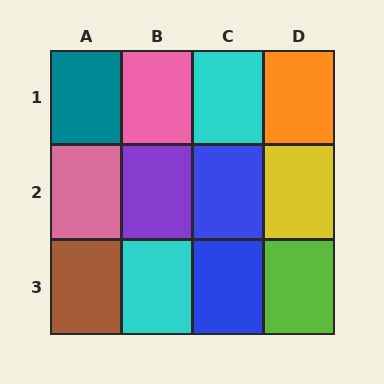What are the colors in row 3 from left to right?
Brown, cyan, blue, lime.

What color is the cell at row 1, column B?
Pink.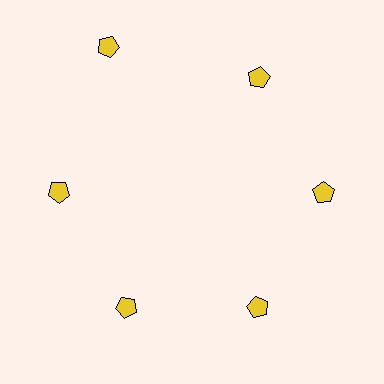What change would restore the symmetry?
The symmetry would be restored by moving it inward, back onto the ring so that all 6 pentagons sit at equal angles and equal distance from the center.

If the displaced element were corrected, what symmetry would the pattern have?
It would have 6-fold rotational symmetry — the pattern would map onto itself every 60 degrees.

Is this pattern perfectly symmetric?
No. The 6 yellow pentagons are arranged in a ring, but one element near the 11 o'clock position is pushed outward from the center, breaking the 6-fold rotational symmetry.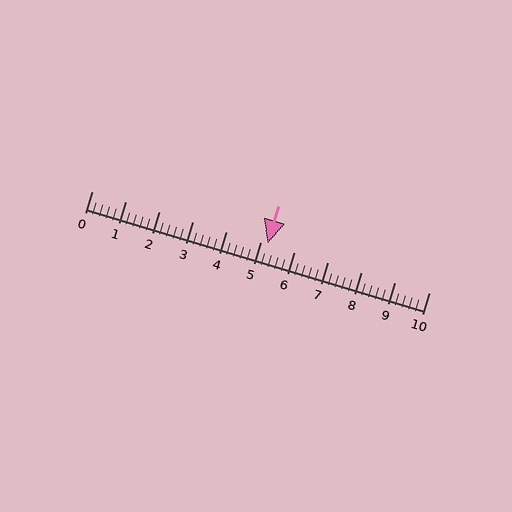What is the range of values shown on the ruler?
The ruler shows values from 0 to 10.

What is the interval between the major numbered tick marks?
The major tick marks are spaced 1 units apart.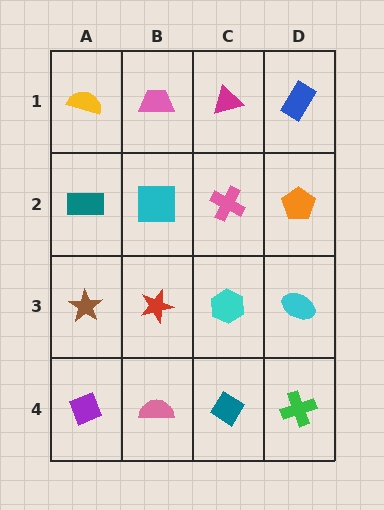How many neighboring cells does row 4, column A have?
2.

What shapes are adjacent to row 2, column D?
A blue rectangle (row 1, column D), a cyan ellipse (row 3, column D), a pink cross (row 2, column C).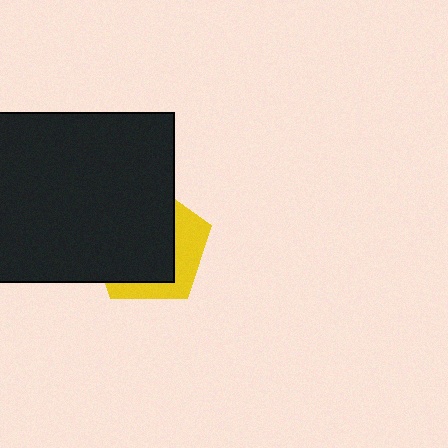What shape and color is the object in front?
The object in front is a black rectangle.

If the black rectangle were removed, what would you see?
You would see the complete yellow pentagon.